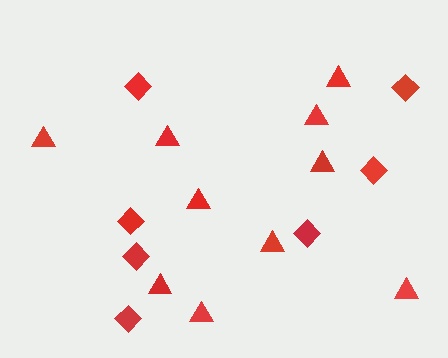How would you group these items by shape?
There are 2 groups: one group of triangles (10) and one group of diamonds (7).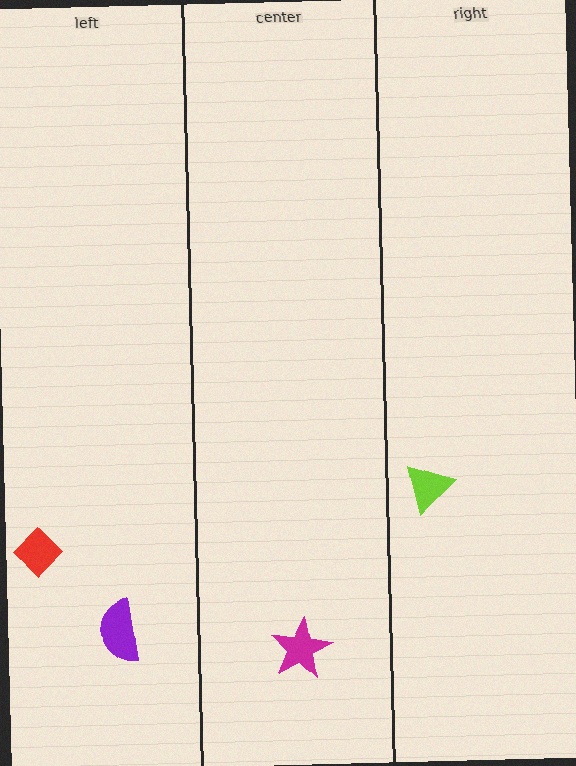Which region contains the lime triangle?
The right region.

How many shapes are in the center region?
1.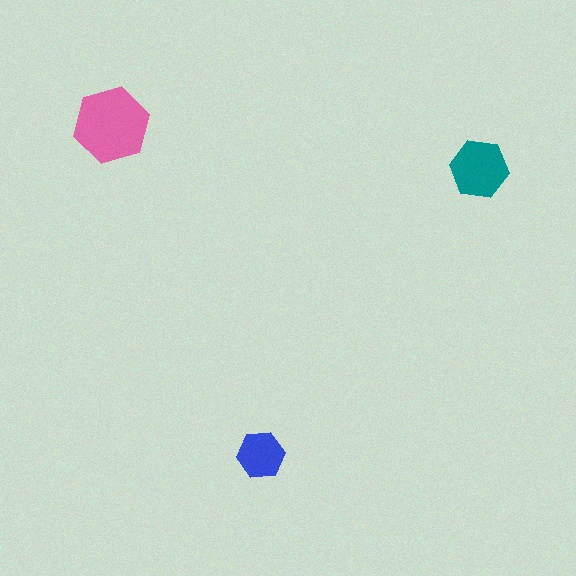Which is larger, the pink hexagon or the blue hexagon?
The pink one.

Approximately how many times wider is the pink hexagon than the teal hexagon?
About 1.5 times wider.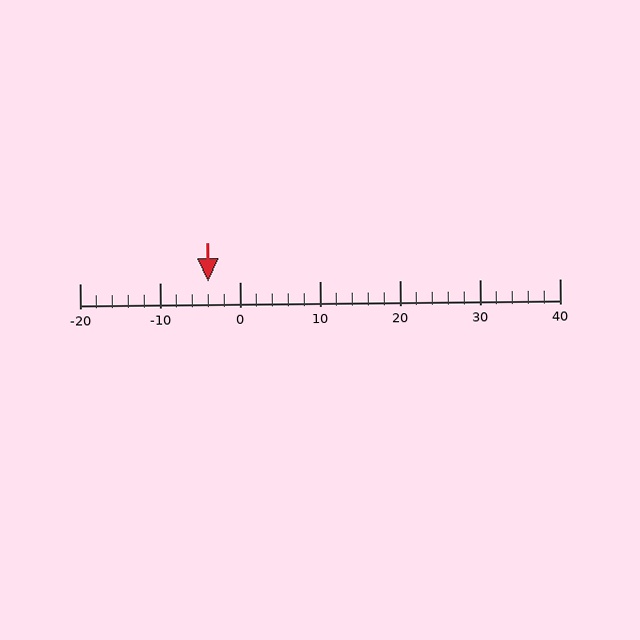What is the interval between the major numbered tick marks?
The major tick marks are spaced 10 units apart.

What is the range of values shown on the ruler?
The ruler shows values from -20 to 40.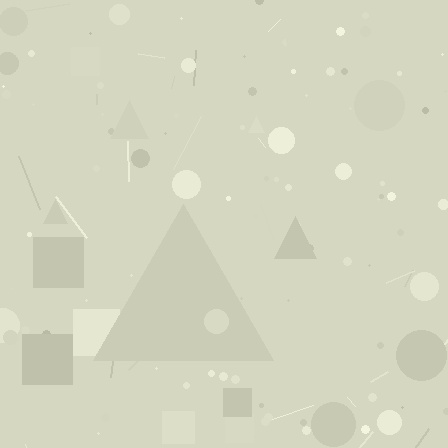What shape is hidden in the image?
A triangle is hidden in the image.